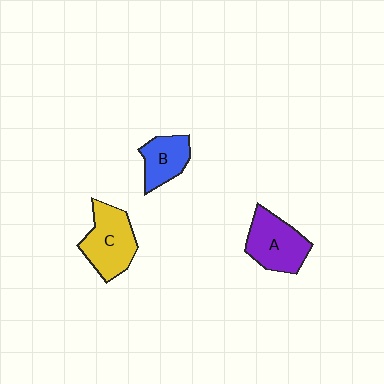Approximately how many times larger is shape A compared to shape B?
Approximately 1.4 times.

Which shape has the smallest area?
Shape B (blue).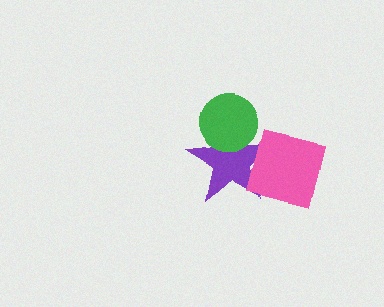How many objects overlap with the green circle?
1 object overlaps with the green circle.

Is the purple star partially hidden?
Yes, it is partially covered by another shape.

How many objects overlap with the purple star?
2 objects overlap with the purple star.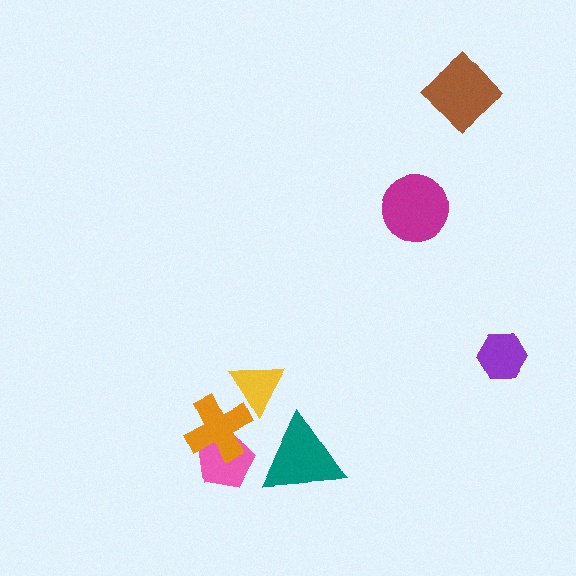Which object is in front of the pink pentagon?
The orange cross is in front of the pink pentagon.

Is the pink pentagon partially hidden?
Yes, it is partially covered by another shape.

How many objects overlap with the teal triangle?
0 objects overlap with the teal triangle.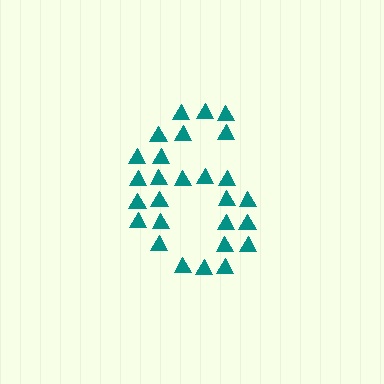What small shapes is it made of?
It is made of small triangles.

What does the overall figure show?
The overall figure shows the digit 6.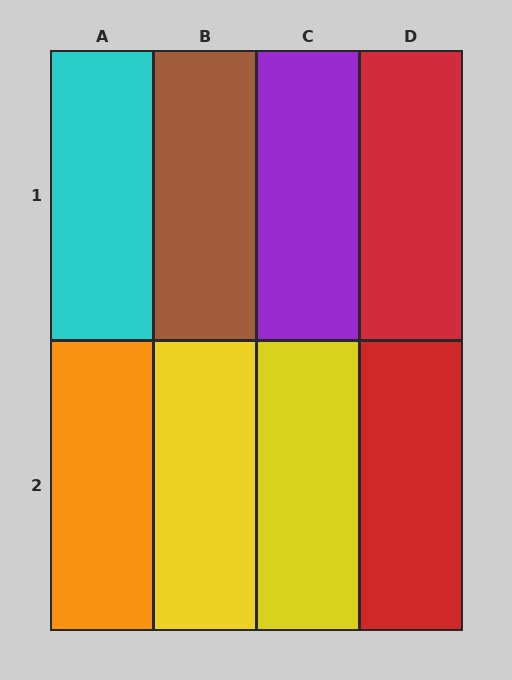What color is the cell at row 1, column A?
Cyan.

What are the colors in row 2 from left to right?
Orange, yellow, yellow, red.